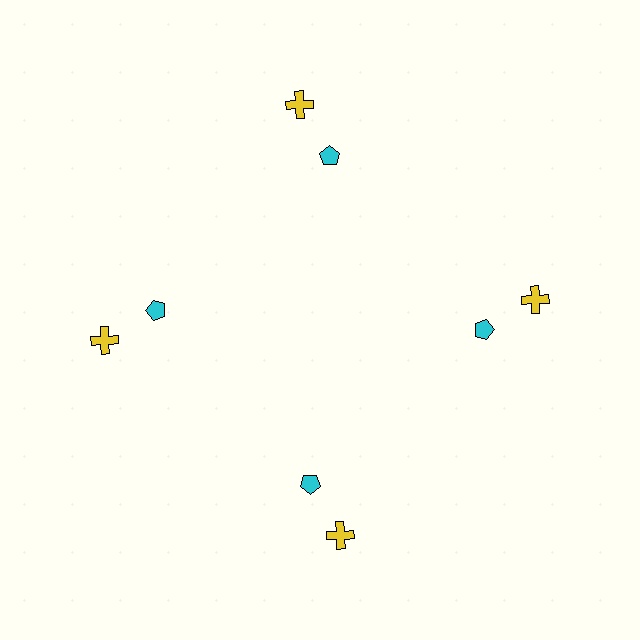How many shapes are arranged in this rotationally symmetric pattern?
There are 8 shapes, arranged in 4 groups of 2.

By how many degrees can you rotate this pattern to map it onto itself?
The pattern maps onto itself every 90 degrees of rotation.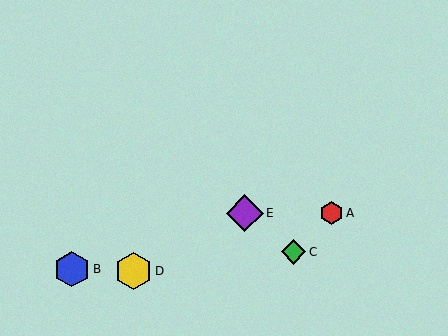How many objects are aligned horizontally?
2 objects (A, E) are aligned horizontally.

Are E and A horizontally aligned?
Yes, both are at y≈213.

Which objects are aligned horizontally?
Objects A, E are aligned horizontally.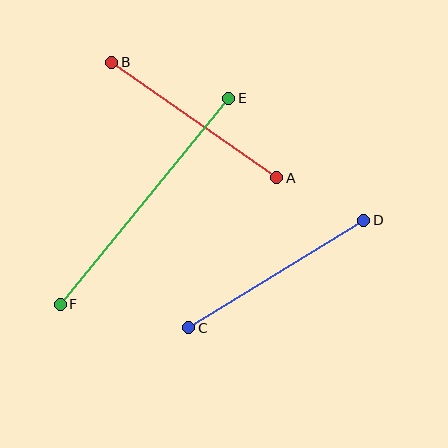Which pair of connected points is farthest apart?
Points E and F are farthest apart.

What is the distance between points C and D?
The distance is approximately 205 pixels.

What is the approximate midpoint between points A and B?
The midpoint is at approximately (194, 120) pixels.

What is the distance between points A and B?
The distance is approximately 201 pixels.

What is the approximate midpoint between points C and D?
The midpoint is at approximately (276, 274) pixels.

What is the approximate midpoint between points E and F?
The midpoint is at approximately (144, 201) pixels.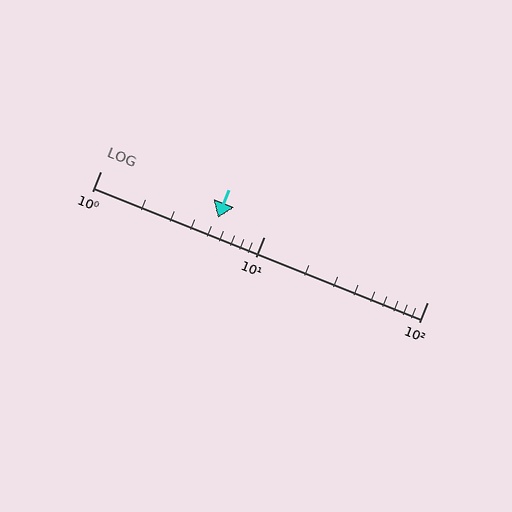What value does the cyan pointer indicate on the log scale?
The pointer indicates approximately 5.2.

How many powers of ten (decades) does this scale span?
The scale spans 2 decades, from 1 to 100.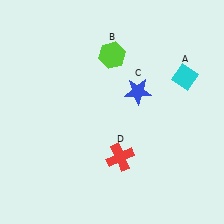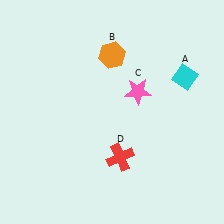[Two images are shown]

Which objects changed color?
B changed from lime to orange. C changed from blue to pink.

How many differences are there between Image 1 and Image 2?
There are 2 differences between the two images.